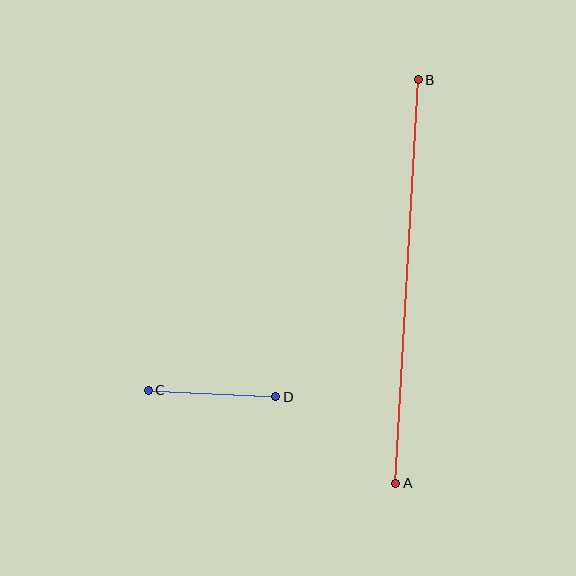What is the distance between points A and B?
The distance is approximately 404 pixels.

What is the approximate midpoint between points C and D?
The midpoint is at approximately (212, 394) pixels.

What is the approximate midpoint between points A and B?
The midpoint is at approximately (407, 281) pixels.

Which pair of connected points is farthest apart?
Points A and B are farthest apart.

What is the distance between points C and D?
The distance is approximately 128 pixels.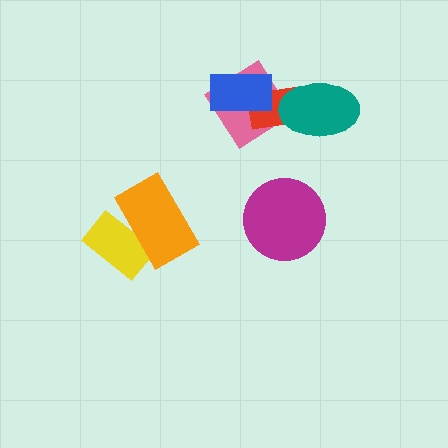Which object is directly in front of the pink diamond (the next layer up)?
The red rectangle is directly in front of the pink diamond.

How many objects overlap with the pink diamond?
2 objects overlap with the pink diamond.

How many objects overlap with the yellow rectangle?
1 object overlaps with the yellow rectangle.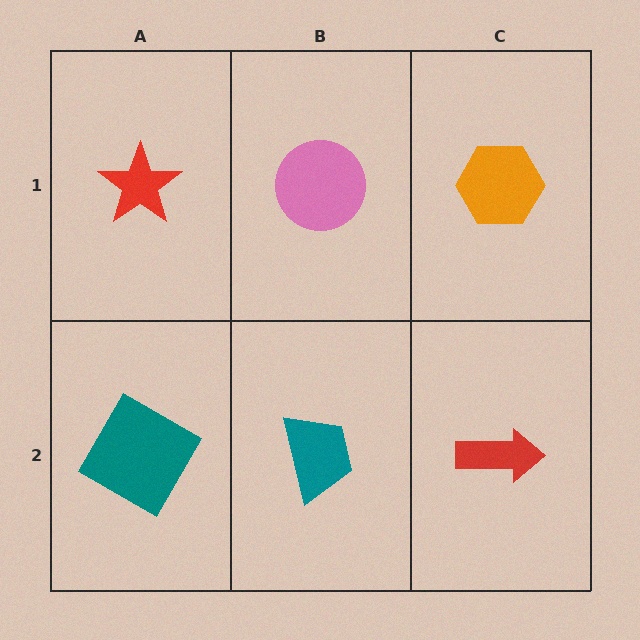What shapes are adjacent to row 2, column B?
A pink circle (row 1, column B), a teal diamond (row 2, column A), a red arrow (row 2, column C).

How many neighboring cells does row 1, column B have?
3.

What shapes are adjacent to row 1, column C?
A red arrow (row 2, column C), a pink circle (row 1, column B).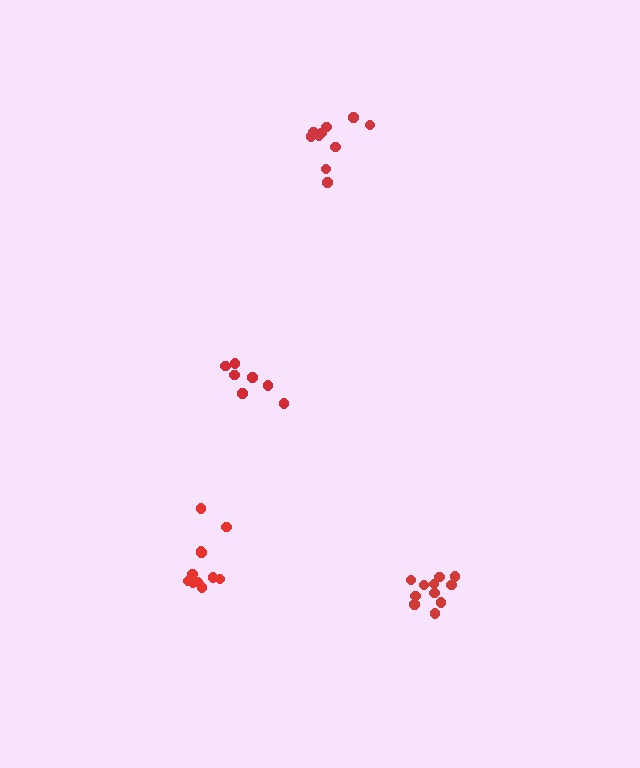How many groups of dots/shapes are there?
There are 4 groups.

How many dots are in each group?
Group 1: 12 dots, Group 2: 7 dots, Group 3: 11 dots, Group 4: 10 dots (40 total).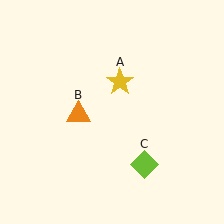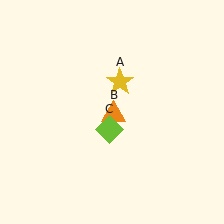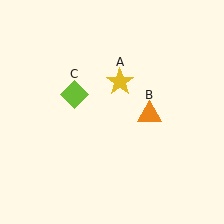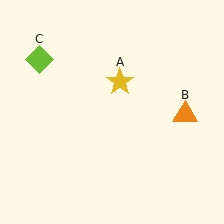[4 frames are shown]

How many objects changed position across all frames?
2 objects changed position: orange triangle (object B), lime diamond (object C).